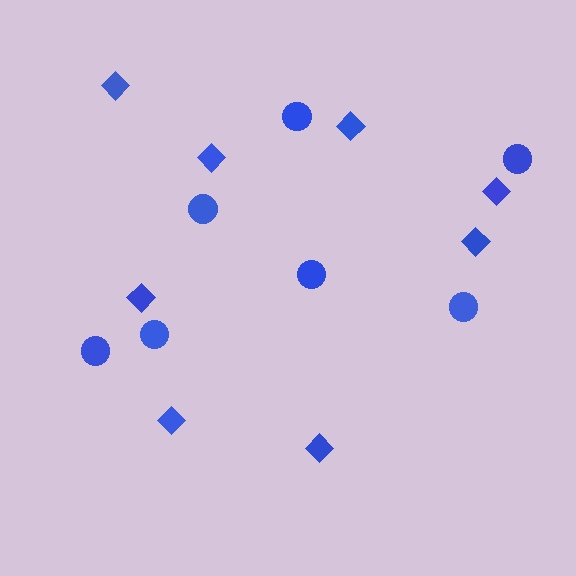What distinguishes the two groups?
There are 2 groups: one group of diamonds (8) and one group of circles (7).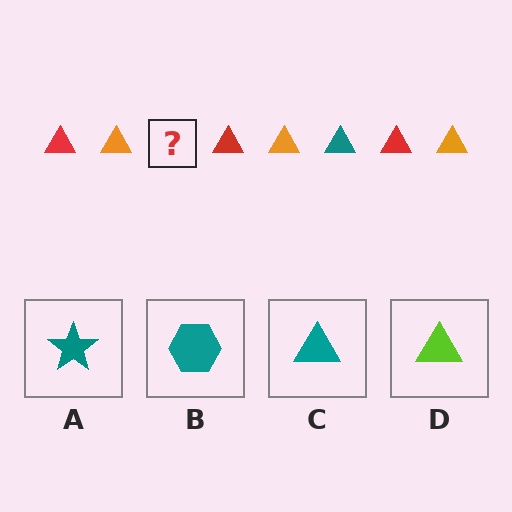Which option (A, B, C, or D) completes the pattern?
C.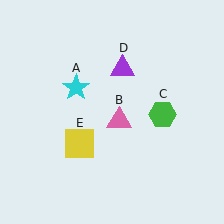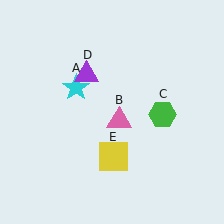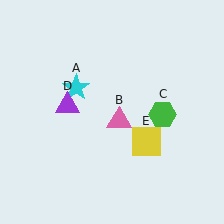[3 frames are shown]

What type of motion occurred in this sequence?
The purple triangle (object D), yellow square (object E) rotated counterclockwise around the center of the scene.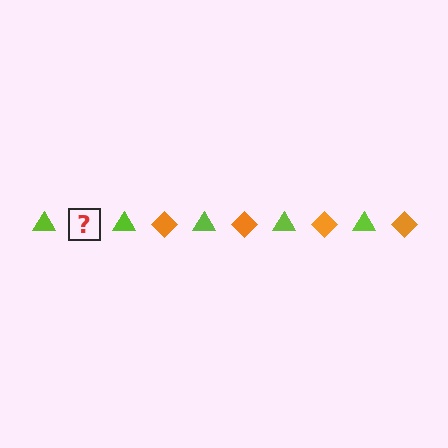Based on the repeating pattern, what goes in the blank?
The blank should be an orange diamond.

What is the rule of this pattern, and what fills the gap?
The rule is that the pattern alternates between lime triangle and orange diamond. The gap should be filled with an orange diamond.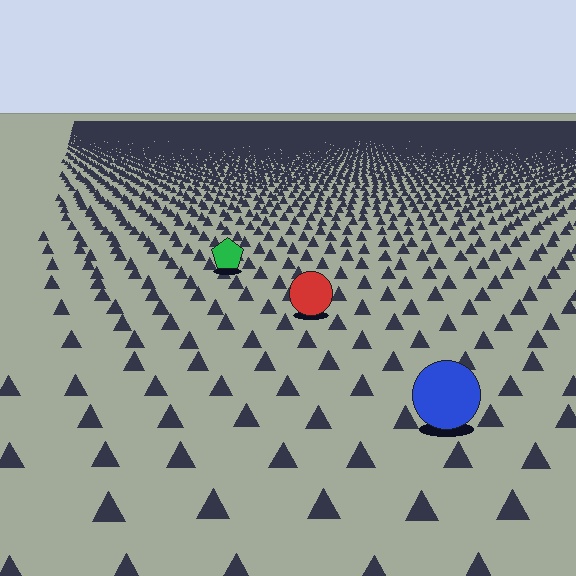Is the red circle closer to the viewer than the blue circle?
No. The blue circle is closer — you can tell from the texture gradient: the ground texture is coarser near it.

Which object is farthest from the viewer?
The green pentagon is farthest from the viewer. It appears smaller and the ground texture around it is denser.